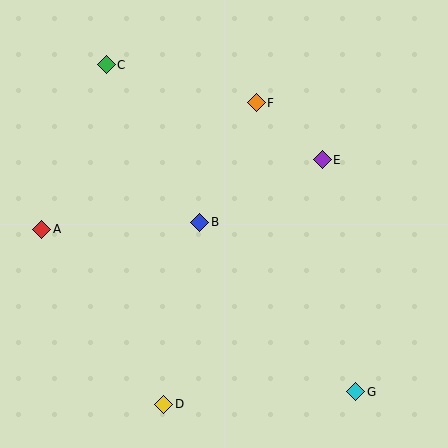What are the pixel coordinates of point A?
Point A is at (42, 229).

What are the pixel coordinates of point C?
Point C is at (106, 65).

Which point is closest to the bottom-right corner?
Point G is closest to the bottom-right corner.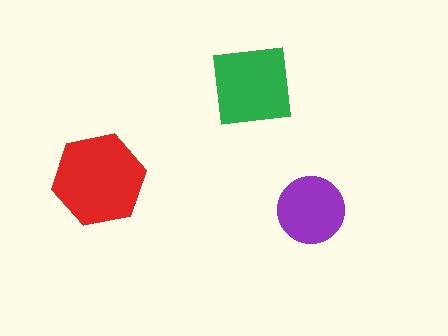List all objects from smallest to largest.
The purple circle, the green square, the red hexagon.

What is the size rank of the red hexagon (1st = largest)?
1st.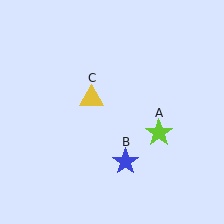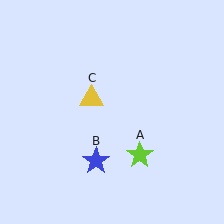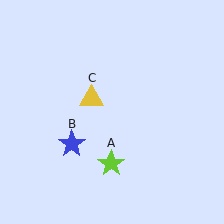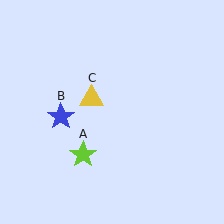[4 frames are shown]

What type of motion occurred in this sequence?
The lime star (object A), blue star (object B) rotated clockwise around the center of the scene.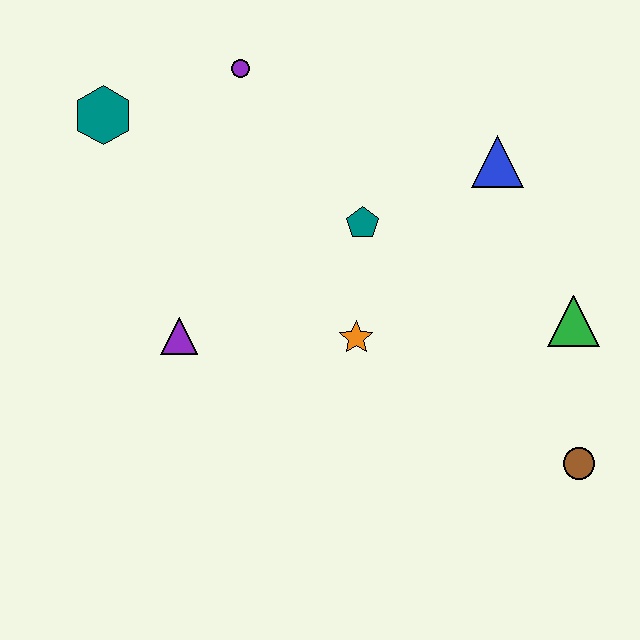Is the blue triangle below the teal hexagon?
Yes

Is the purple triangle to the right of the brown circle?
No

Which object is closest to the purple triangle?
The orange star is closest to the purple triangle.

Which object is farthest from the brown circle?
The teal hexagon is farthest from the brown circle.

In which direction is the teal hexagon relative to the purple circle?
The teal hexagon is to the left of the purple circle.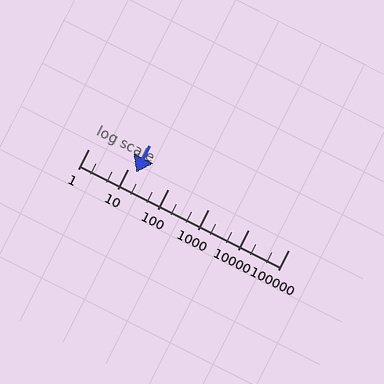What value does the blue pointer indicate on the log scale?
The pointer indicates approximately 16.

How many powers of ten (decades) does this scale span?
The scale spans 5 decades, from 1 to 100000.